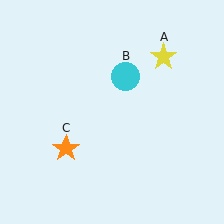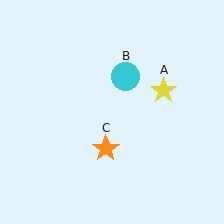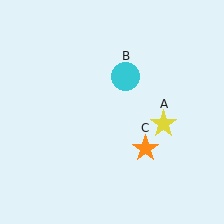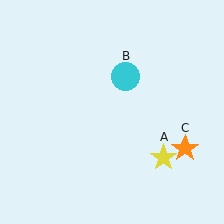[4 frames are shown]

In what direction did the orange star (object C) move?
The orange star (object C) moved right.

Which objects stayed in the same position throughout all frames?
Cyan circle (object B) remained stationary.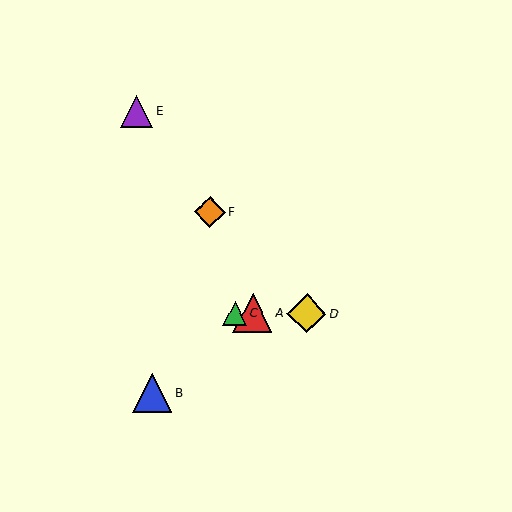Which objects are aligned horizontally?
Objects A, C, D are aligned horizontally.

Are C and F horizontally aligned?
No, C is at y≈313 and F is at y≈212.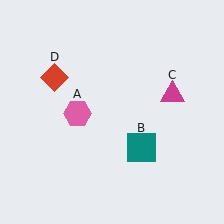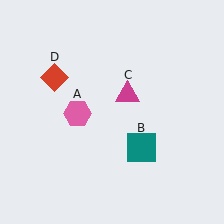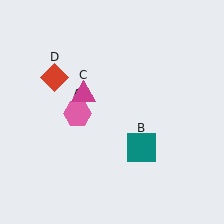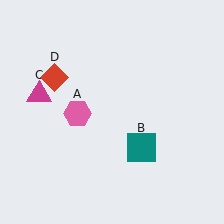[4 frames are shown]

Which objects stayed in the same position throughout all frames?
Pink hexagon (object A) and teal square (object B) and red diamond (object D) remained stationary.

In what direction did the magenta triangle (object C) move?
The magenta triangle (object C) moved left.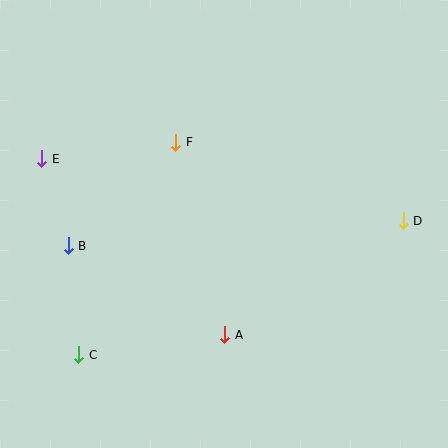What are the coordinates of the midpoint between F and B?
The midpoint between F and B is at (122, 194).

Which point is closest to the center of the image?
Point F at (176, 142) is closest to the center.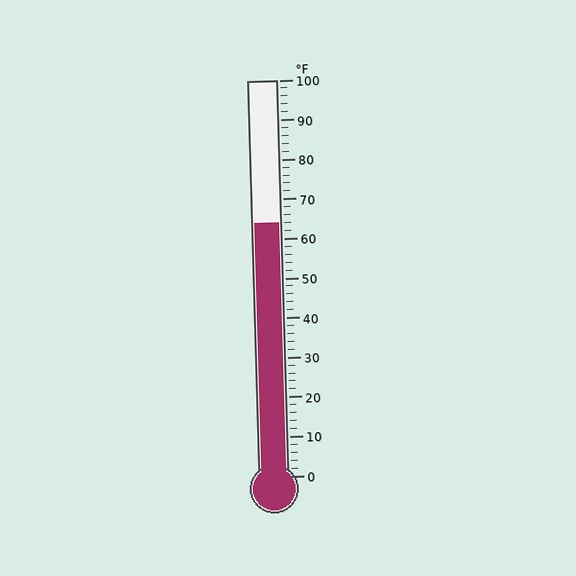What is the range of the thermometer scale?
The thermometer scale ranges from 0°F to 100°F.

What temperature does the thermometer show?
The thermometer shows approximately 64°F.